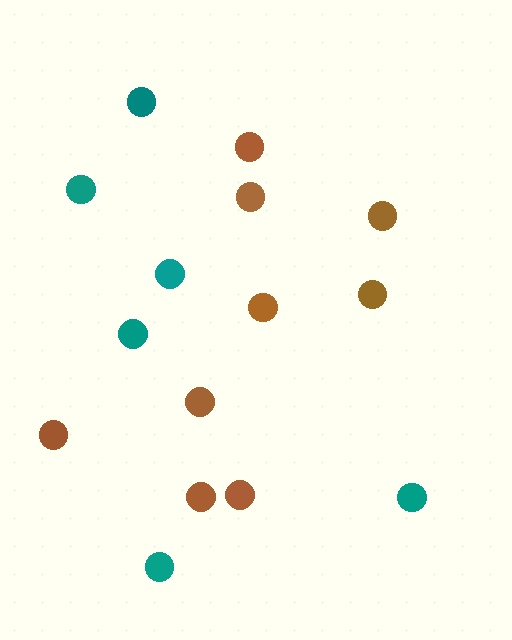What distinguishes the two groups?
There are 2 groups: one group of brown circles (9) and one group of teal circles (6).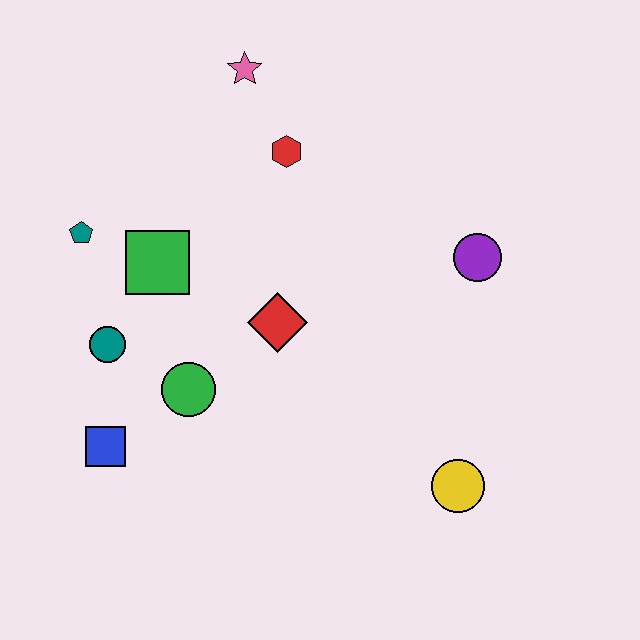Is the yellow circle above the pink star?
No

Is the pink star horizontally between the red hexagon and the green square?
Yes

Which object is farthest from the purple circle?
The blue square is farthest from the purple circle.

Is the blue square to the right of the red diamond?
No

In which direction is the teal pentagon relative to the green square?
The teal pentagon is to the left of the green square.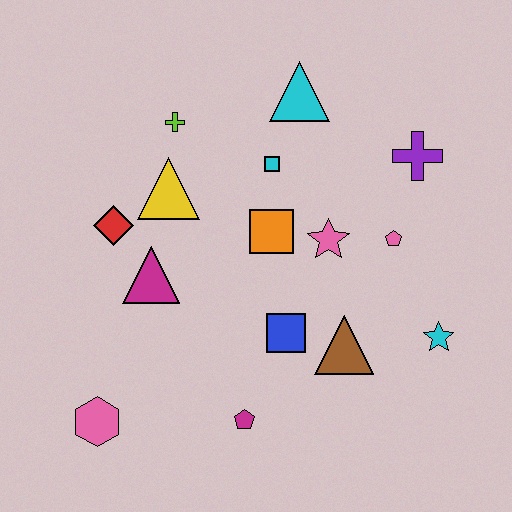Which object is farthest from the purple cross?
The pink hexagon is farthest from the purple cross.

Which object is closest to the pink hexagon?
The magenta pentagon is closest to the pink hexagon.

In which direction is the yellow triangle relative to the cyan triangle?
The yellow triangle is to the left of the cyan triangle.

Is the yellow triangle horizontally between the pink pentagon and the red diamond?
Yes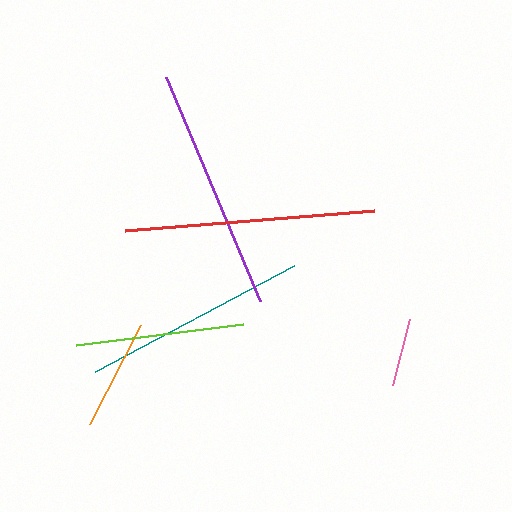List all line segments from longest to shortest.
From longest to shortest: red, purple, teal, lime, orange, pink.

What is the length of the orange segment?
The orange segment is approximately 111 pixels long.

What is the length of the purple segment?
The purple segment is approximately 242 pixels long.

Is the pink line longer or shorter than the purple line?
The purple line is longer than the pink line.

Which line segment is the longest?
The red line is the longest at approximately 250 pixels.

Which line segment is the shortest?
The pink line is the shortest at approximately 68 pixels.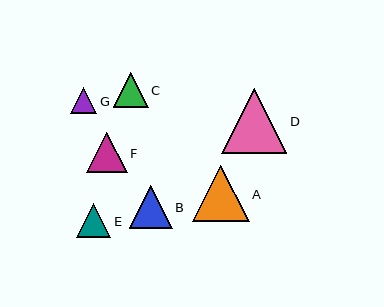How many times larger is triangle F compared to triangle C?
Triangle F is approximately 1.2 times the size of triangle C.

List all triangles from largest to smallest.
From largest to smallest: D, A, B, F, C, E, G.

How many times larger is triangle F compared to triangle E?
Triangle F is approximately 1.2 times the size of triangle E.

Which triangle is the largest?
Triangle D is the largest with a size of approximately 65 pixels.